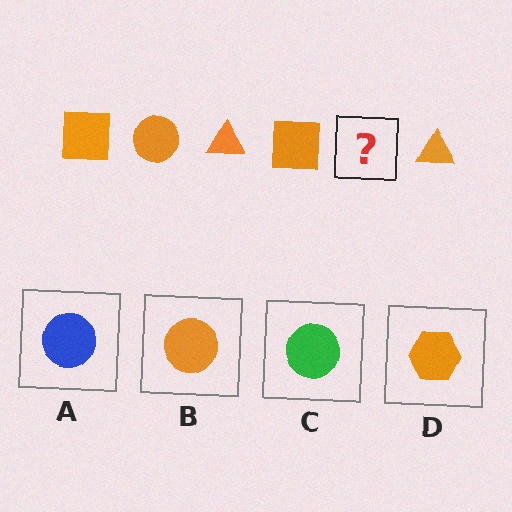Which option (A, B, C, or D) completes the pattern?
B.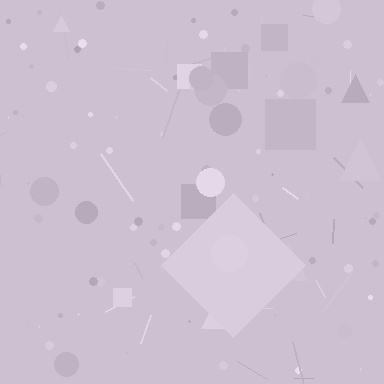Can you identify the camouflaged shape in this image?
The camouflaged shape is a diamond.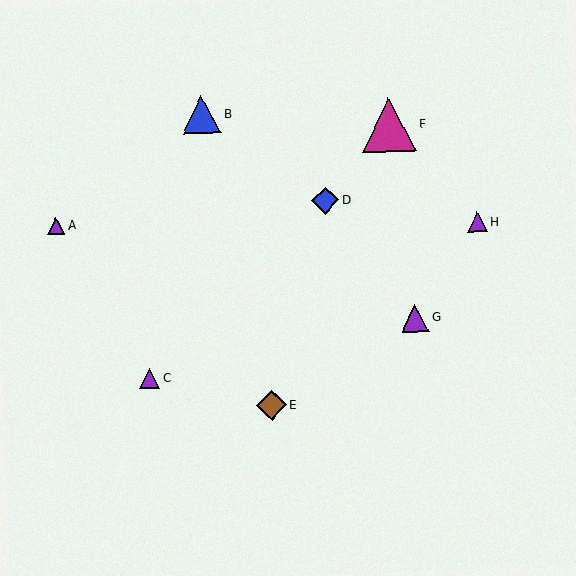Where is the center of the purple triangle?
The center of the purple triangle is at (56, 226).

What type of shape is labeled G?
Shape G is a purple triangle.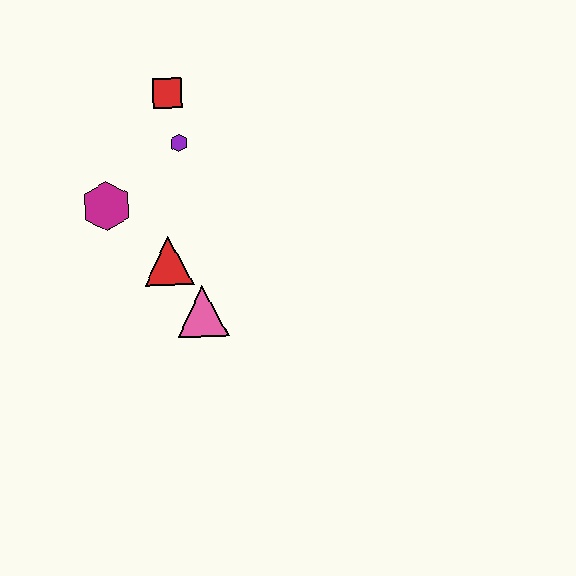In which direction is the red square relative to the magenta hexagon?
The red square is above the magenta hexagon.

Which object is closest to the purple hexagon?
The red square is closest to the purple hexagon.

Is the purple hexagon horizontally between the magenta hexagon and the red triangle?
No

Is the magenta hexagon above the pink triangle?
Yes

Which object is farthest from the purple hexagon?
The pink triangle is farthest from the purple hexagon.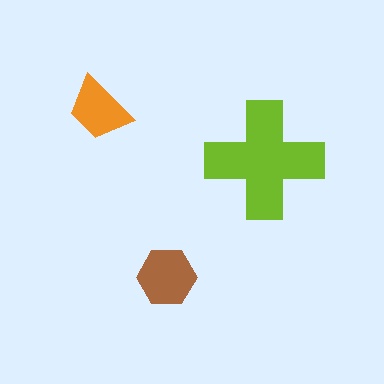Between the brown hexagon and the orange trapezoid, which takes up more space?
The brown hexagon.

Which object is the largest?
The lime cross.